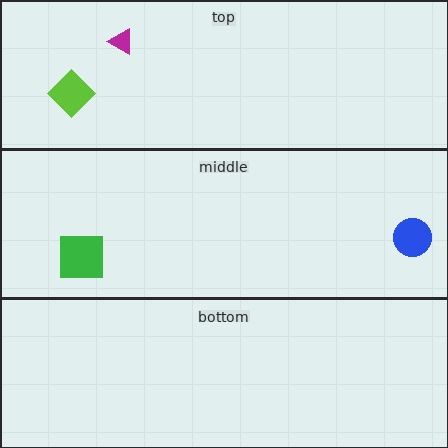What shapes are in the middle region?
The blue circle, the green square.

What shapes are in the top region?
The magenta triangle, the lime diamond.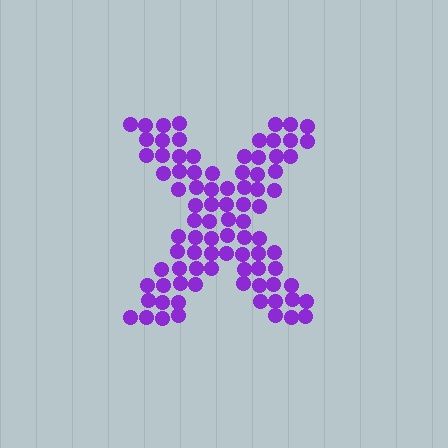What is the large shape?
The large shape is the letter X.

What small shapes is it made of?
It is made of small circles.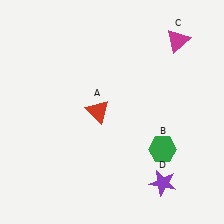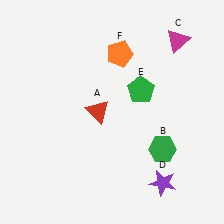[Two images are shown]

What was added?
A green pentagon (E), an orange pentagon (F) were added in Image 2.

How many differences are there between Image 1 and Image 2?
There are 2 differences between the two images.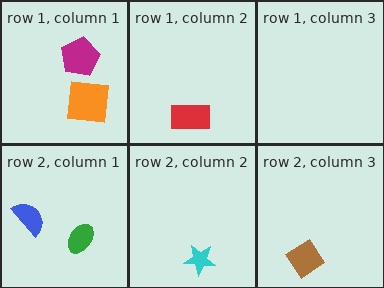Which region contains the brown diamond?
The row 2, column 3 region.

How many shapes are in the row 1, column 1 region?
2.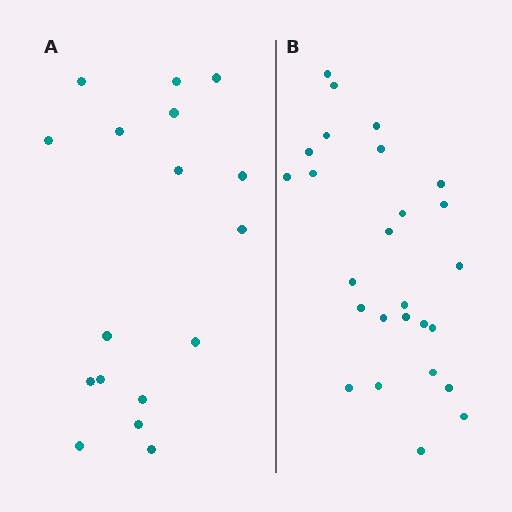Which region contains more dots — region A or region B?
Region B (the right region) has more dots.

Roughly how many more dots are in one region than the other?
Region B has roughly 8 or so more dots than region A.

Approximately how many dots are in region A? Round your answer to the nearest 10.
About 20 dots. (The exact count is 17, which rounds to 20.)